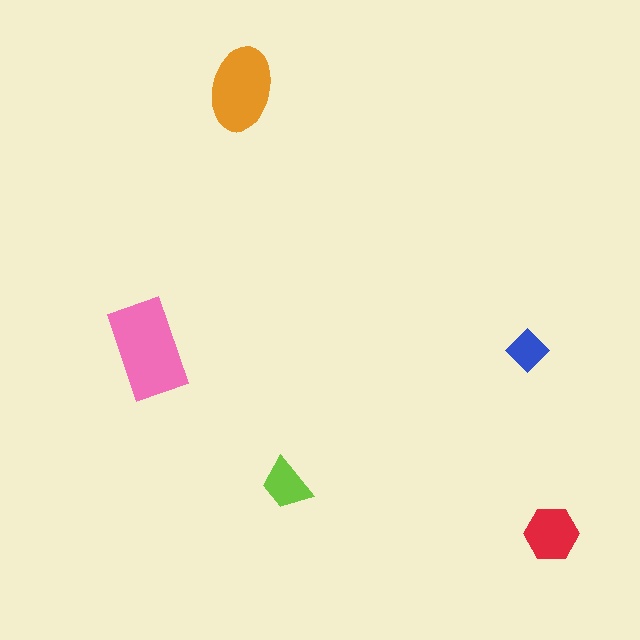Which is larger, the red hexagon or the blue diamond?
The red hexagon.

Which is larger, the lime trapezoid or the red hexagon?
The red hexagon.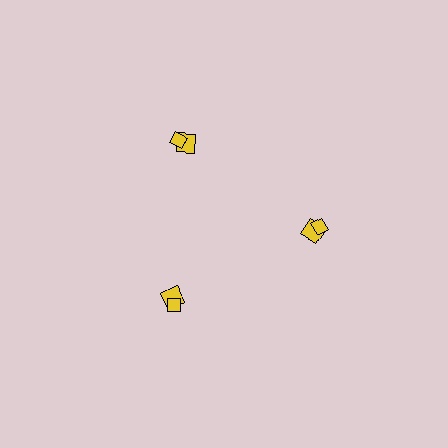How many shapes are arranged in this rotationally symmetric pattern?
There are 6 shapes, arranged in 3 groups of 2.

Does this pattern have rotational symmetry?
Yes, this pattern has 3-fold rotational symmetry. It looks the same after rotating 120 degrees around the center.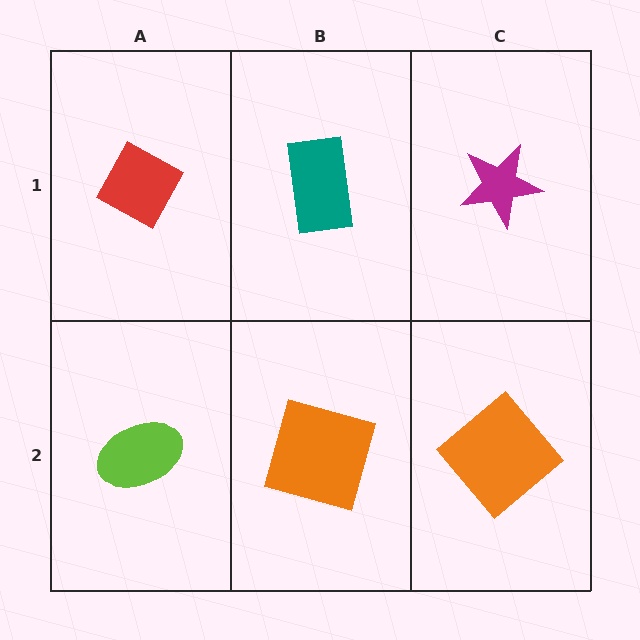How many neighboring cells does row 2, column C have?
2.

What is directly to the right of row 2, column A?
An orange square.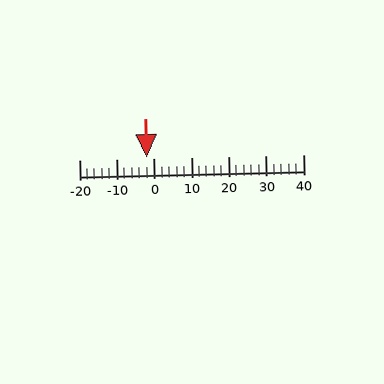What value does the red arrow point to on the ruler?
The red arrow points to approximately -2.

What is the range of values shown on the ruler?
The ruler shows values from -20 to 40.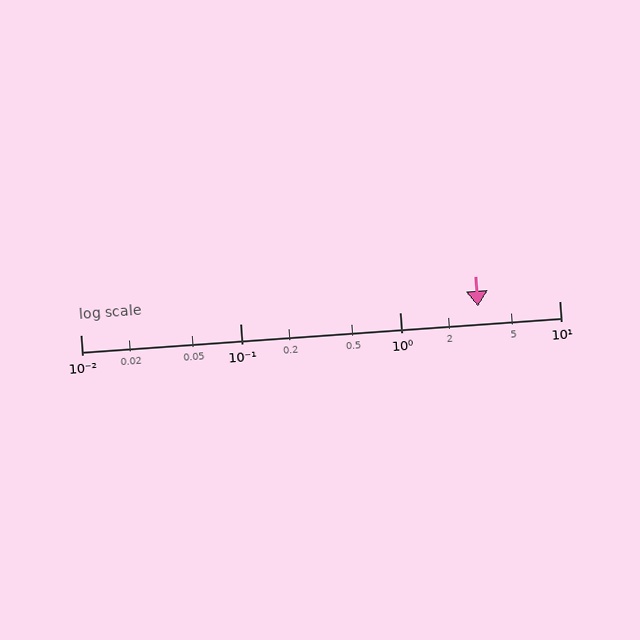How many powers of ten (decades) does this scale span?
The scale spans 3 decades, from 0.01 to 10.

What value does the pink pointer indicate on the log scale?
The pointer indicates approximately 3.1.